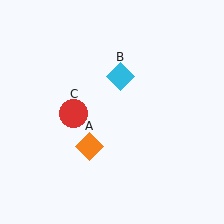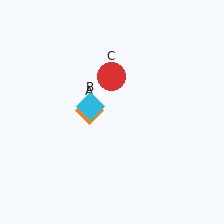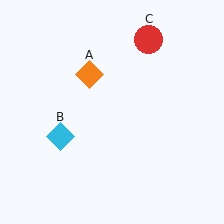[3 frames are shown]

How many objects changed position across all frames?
3 objects changed position: orange diamond (object A), cyan diamond (object B), red circle (object C).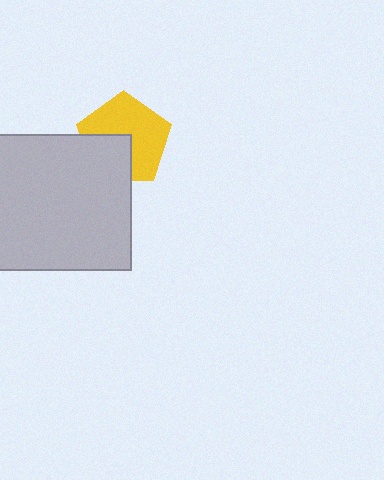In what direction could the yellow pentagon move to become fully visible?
The yellow pentagon could move toward the upper-right. That would shift it out from behind the light gray square entirely.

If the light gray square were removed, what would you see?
You would see the complete yellow pentagon.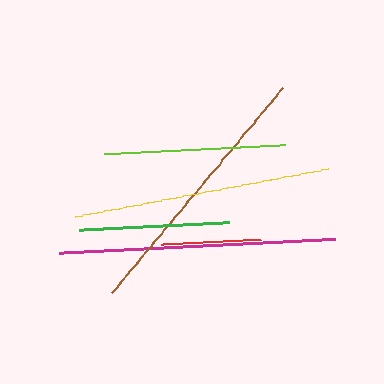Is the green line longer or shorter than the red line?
The green line is longer than the red line.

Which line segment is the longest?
The magenta line is the longest at approximately 276 pixels.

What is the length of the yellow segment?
The yellow segment is approximately 258 pixels long.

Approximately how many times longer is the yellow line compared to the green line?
The yellow line is approximately 1.7 times the length of the green line.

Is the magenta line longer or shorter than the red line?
The magenta line is longer than the red line.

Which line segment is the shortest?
The red line is the shortest at approximately 101 pixels.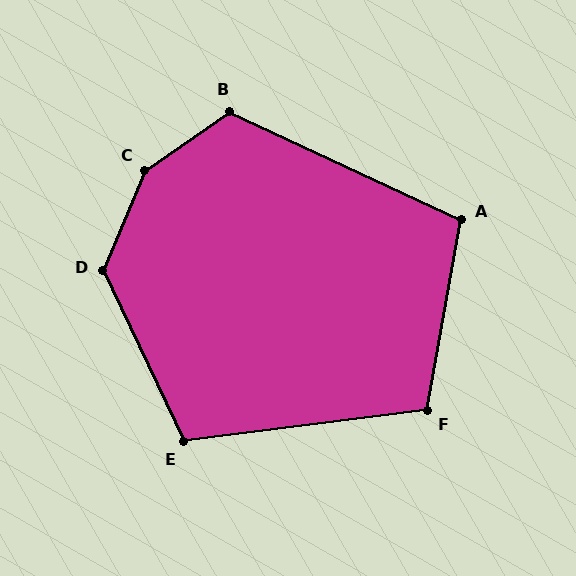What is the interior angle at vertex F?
Approximately 107 degrees (obtuse).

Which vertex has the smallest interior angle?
A, at approximately 105 degrees.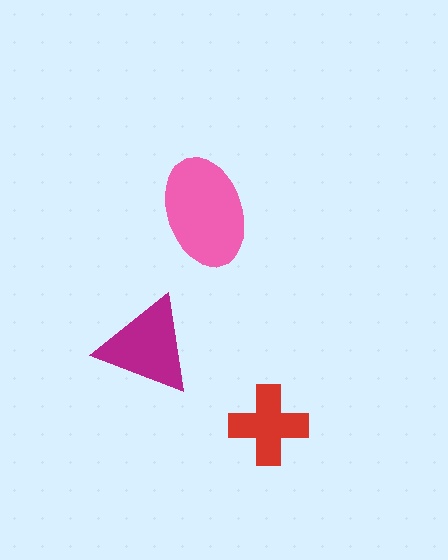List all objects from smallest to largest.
The red cross, the magenta triangle, the pink ellipse.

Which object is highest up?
The pink ellipse is topmost.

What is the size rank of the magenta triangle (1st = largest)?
2nd.